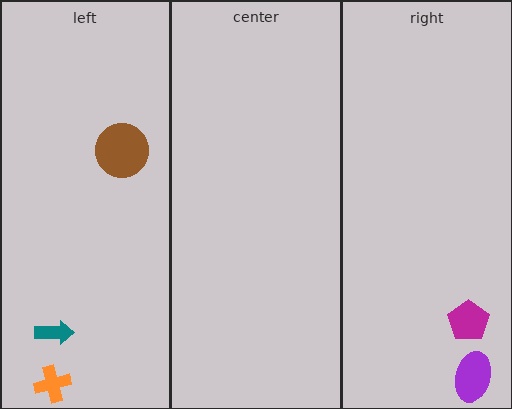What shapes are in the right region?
The purple ellipse, the magenta pentagon.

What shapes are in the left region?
The brown circle, the orange cross, the teal arrow.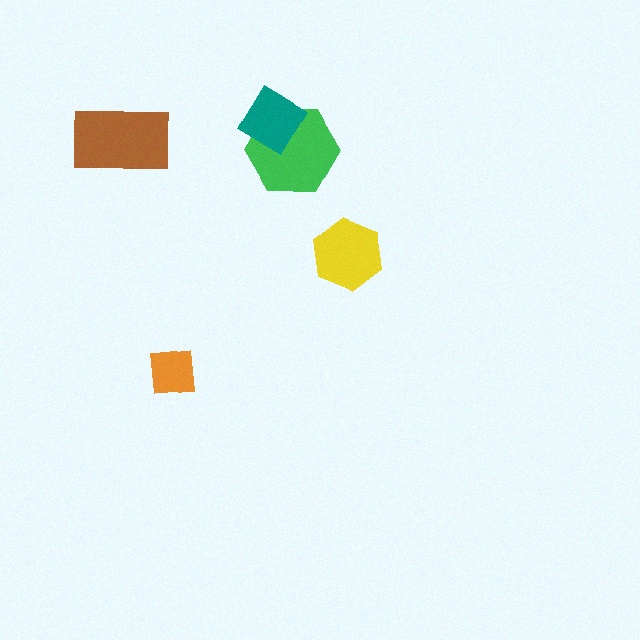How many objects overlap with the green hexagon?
1 object overlaps with the green hexagon.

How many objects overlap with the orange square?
0 objects overlap with the orange square.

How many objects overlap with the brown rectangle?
0 objects overlap with the brown rectangle.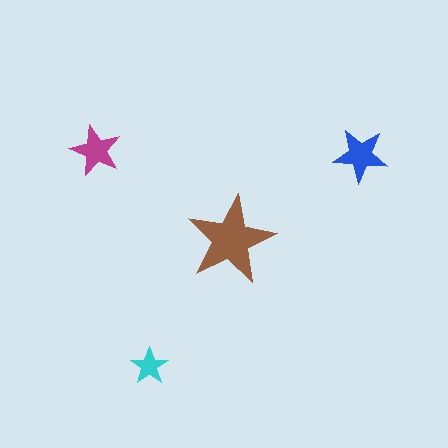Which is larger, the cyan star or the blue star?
The blue one.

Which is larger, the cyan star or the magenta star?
The magenta one.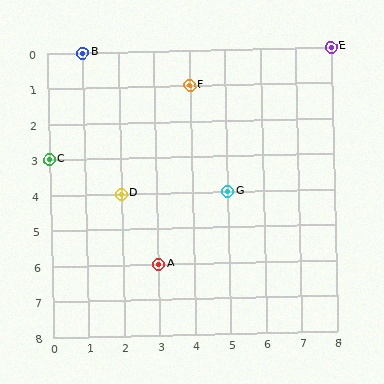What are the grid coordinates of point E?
Point E is at grid coordinates (8, 0).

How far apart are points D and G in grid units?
Points D and G are 3 columns apart.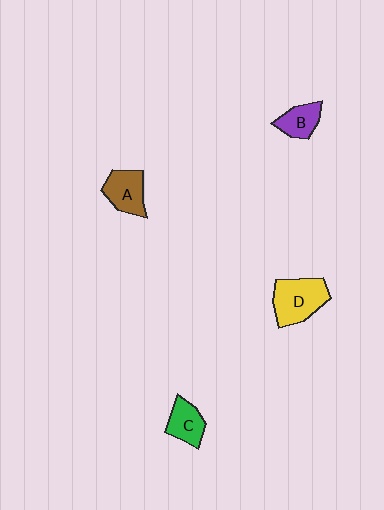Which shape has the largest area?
Shape D (yellow).